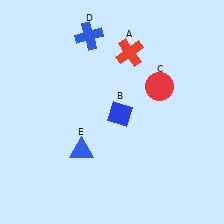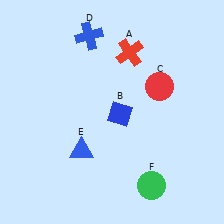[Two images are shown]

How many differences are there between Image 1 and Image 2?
There is 1 difference between the two images.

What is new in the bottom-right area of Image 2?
A green circle (F) was added in the bottom-right area of Image 2.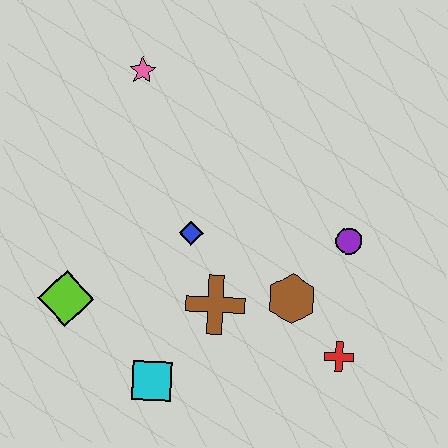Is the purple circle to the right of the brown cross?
Yes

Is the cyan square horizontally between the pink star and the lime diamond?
No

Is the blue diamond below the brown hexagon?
No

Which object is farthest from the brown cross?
The pink star is farthest from the brown cross.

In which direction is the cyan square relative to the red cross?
The cyan square is to the left of the red cross.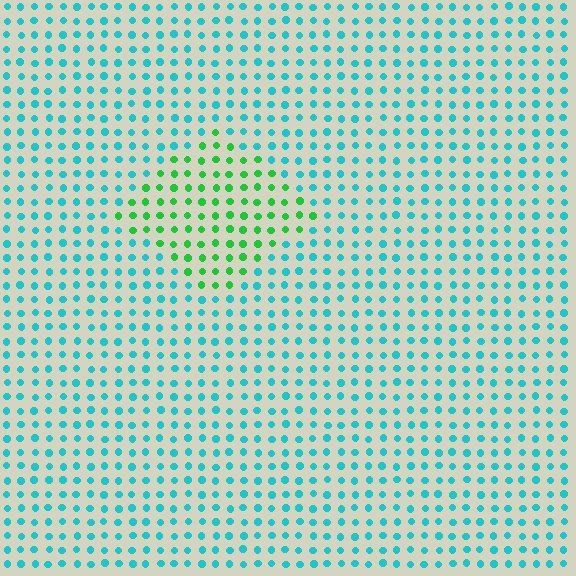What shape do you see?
I see a diamond.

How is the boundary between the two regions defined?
The boundary is defined purely by a slight shift in hue (about 52 degrees). Spacing, size, and orientation are identical on both sides.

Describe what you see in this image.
The image is filled with small cyan elements in a uniform arrangement. A diamond-shaped region is visible where the elements are tinted to a slightly different hue, forming a subtle color boundary.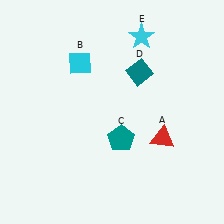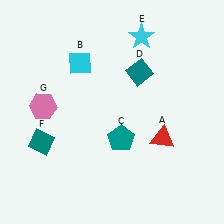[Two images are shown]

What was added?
A teal diamond (F), a pink hexagon (G) were added in Image 2.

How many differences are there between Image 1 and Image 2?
There are 2 differences between the two images.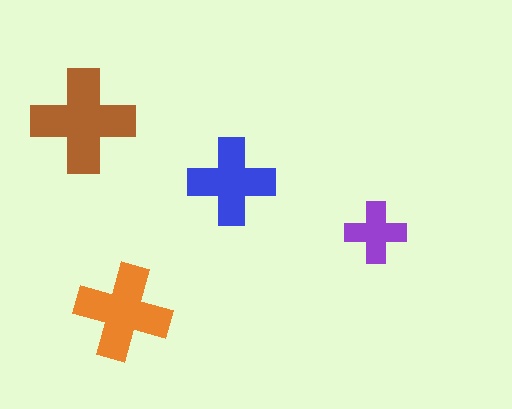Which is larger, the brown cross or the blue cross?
The brown one.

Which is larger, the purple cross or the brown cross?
The brown one.